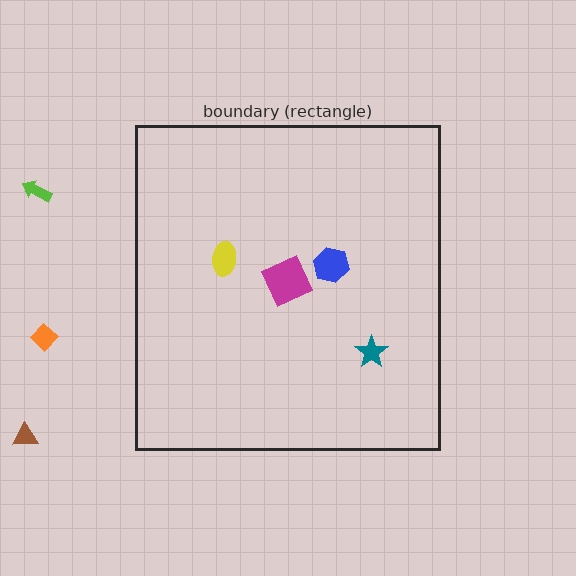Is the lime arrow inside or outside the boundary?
Outside.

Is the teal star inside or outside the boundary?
Inside.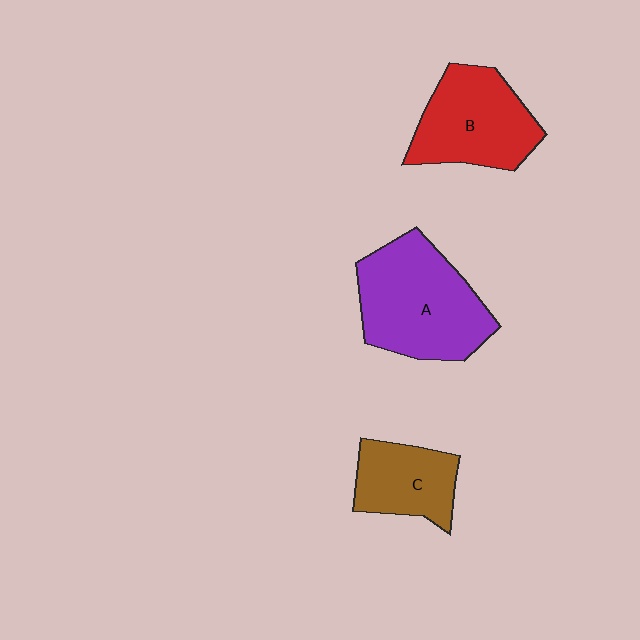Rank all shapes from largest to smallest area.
From largest to smallest: A (purple), B (red), C (brown).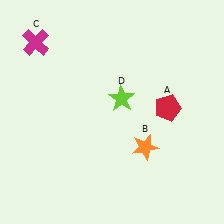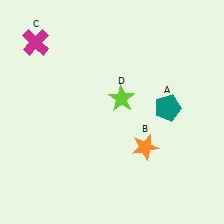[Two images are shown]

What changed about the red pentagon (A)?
In Image 1, A is red. In Image 2, it changed to teal.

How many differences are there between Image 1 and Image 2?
There is 1 difference between the two images.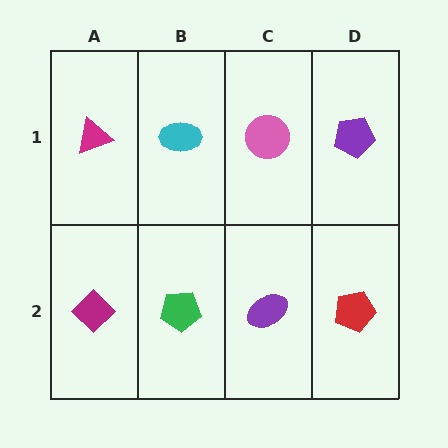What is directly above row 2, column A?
A magenta triangle.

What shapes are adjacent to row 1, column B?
A green pentagon (row 2, column B), a magenta triangle (row 1, column A), a pink circle (row 1, column C).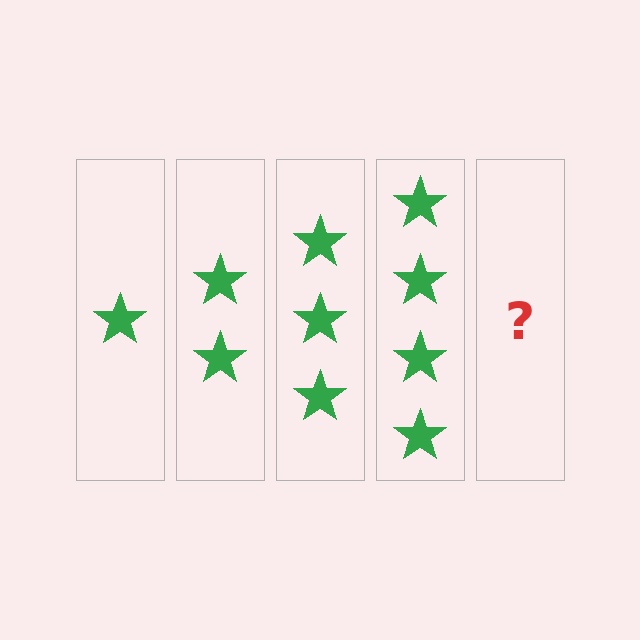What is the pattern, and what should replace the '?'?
The pattern is that each step adds one more star. The '?' should be 5 stars.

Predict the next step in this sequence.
The next step is 5 stars.